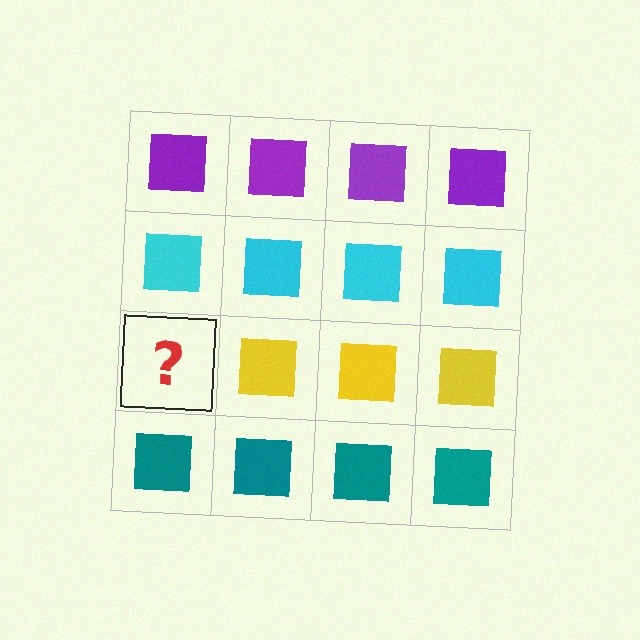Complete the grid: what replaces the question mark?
The question mark should be replaced with a yellow square.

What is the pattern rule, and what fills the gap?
The rule is that each row has a consistent color. The gap should be filled with a yellow square.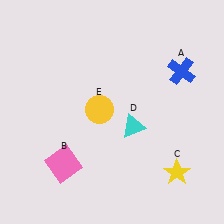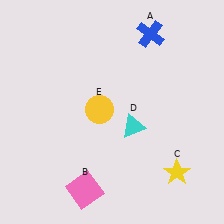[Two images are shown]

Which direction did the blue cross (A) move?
The blue cross (A) moved up.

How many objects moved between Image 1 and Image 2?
2 objects moved between the two images.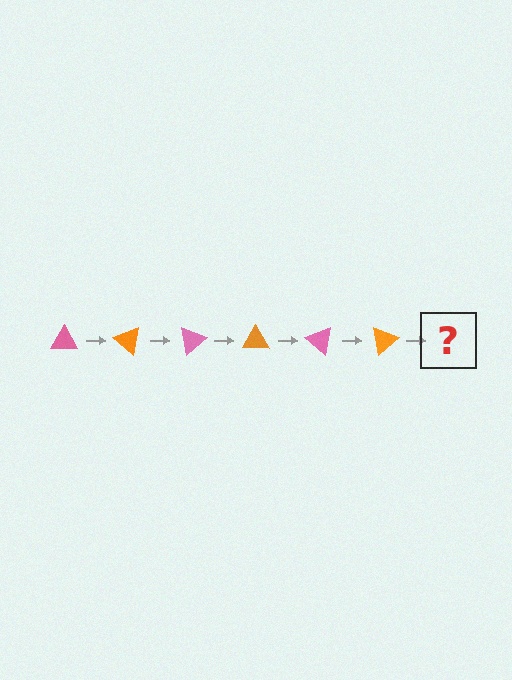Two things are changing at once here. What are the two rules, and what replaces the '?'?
The two rules are that it rotates 40 degrees each step and the color cycles through pink and orange. The '?' should be a pink triangle, rotated 240 degrees from the start.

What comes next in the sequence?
The next element should be a pink triangle, rotated 240 degrees from the start.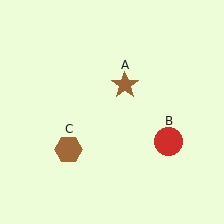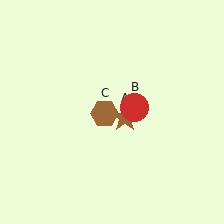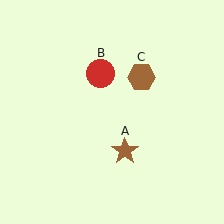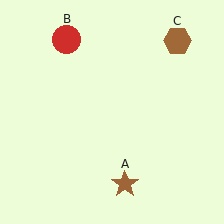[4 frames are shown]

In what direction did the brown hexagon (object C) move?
The brown hexagon (object C) moved up and to the right.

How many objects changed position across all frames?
3 objects changed position: brown star (object A), red circle (object B), brown hexagon (object C).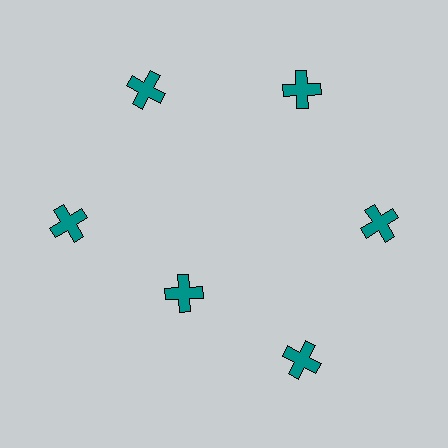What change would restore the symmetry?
The symmetry would be restored by moving it outward, back onto the ring so that all 6 crosses sit at equal angles and equal distance from the center.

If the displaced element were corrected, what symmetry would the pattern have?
It would have 6-fold rotational symmetry — the pattern would map onto itself every 60 degrees.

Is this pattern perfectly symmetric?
No. The 6 teal crosses are arranged in a ring, but one element near the 7 o'clock position is pulled inward toward the center, breaking the 6-fold rotational symmetry.